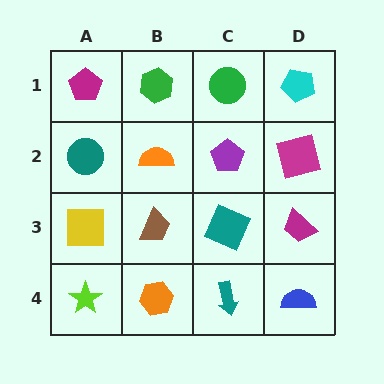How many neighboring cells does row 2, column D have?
3.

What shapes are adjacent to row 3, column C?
A purple pentagon (row 2, column C), a teal arrow (row 4, column C), a brown trapezoid (row 3, column B), a magenta trapezoid (row 3, column D).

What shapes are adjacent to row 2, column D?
A cyan pentagon (row 1, column D), a magenta trapezoid (row 3, column D), a purple pentagon (row 2, column C).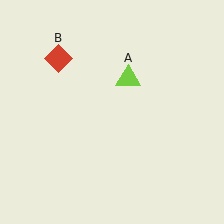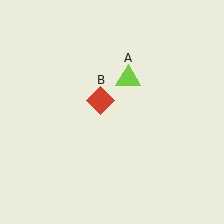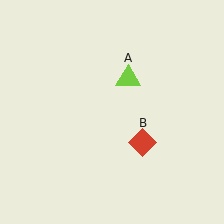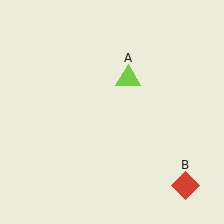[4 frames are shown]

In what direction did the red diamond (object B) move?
The red diamond (object B) moved down and to the right.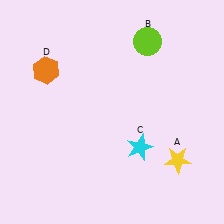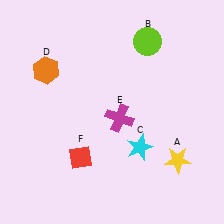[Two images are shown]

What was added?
A magenta cross (E), a red diamond (F) were added in Image 2.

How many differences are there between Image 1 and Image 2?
There are 2 differences between the two images.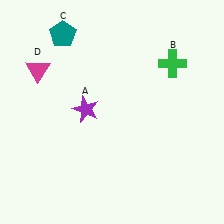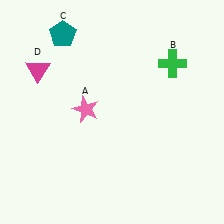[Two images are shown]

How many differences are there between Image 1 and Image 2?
There is 1 difference between the two images.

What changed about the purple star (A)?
In Image 1, A is purple. In Image 2, it changed to pink.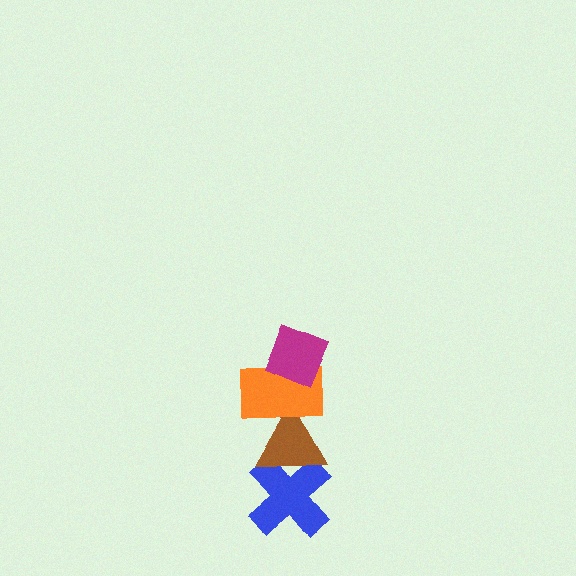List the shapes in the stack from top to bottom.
From top to bottom: the magenta diamond, the orange rectangle, the brown triangle, the blue cross.